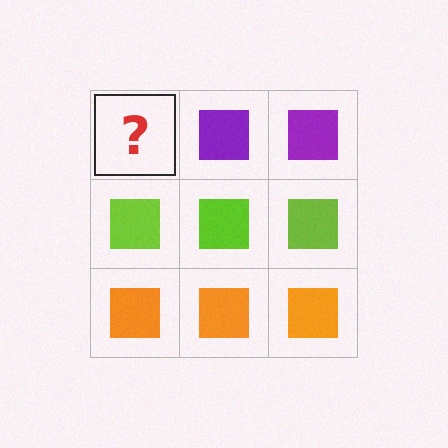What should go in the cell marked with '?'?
The missing cell should contain a purple square.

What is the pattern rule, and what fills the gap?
The rule is that each row has a consistent color. The gap should be filled with a purple square.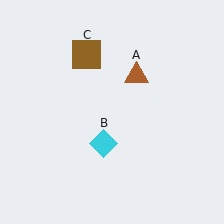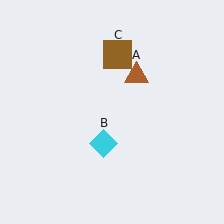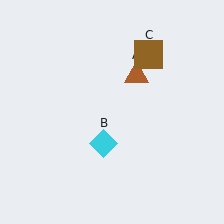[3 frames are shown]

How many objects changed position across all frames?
1 object changed position: brown square (object C).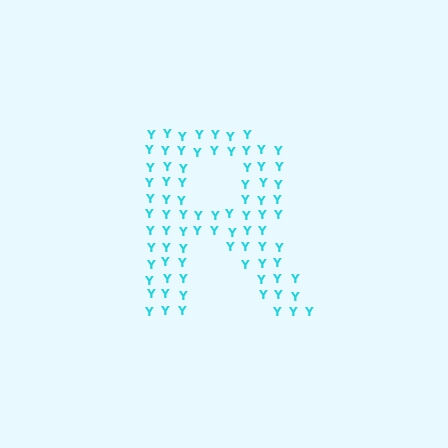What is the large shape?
The large shape is the letter R.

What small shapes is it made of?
It is made of small letter Y's.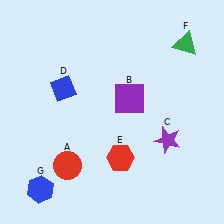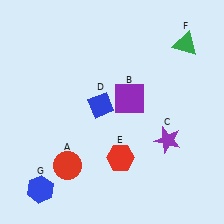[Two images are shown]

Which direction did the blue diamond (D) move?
The blue diamond (D) moved right.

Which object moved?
The blue diamond (D) moved right.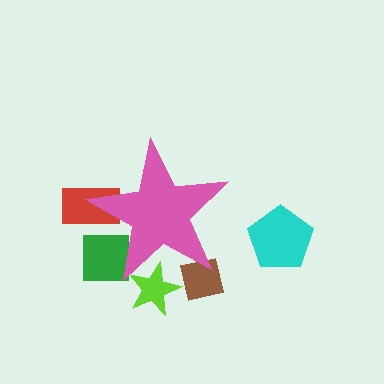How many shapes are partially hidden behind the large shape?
4 shapes are partially hidden.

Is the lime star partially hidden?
Yes, the lime star is partially hidden behind the pink star.